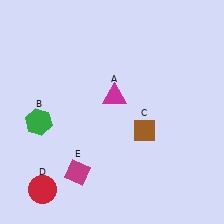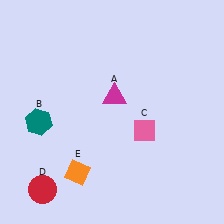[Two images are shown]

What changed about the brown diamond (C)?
In Image 1, C is brown. In Image 2, it changed to pink.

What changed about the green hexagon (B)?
In Image 1, B is green. In Image 2, it changed to teal.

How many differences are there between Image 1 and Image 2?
There are 3 differences between the two images.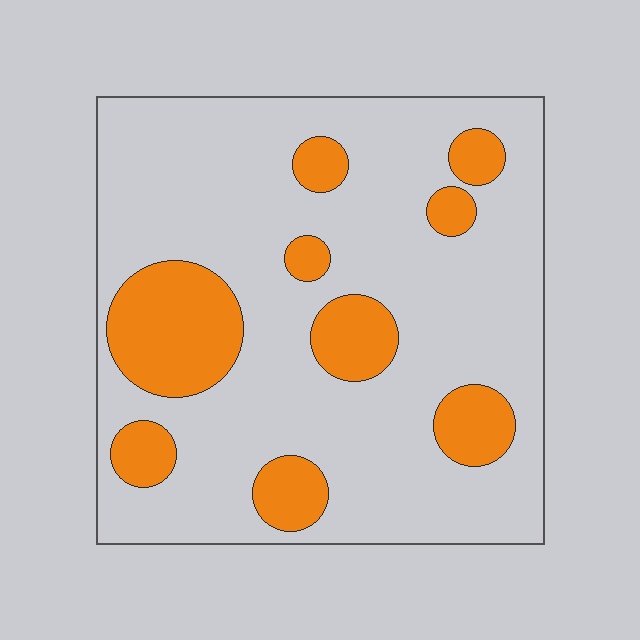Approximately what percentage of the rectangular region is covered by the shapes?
Approximately 20%.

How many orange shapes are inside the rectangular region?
9.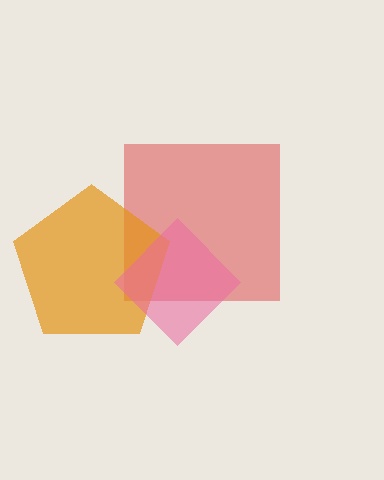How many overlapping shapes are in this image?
There are 3 overlapping shapes in the image.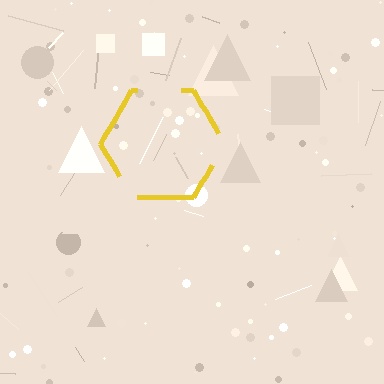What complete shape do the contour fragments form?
The contour fragments form a hexagon.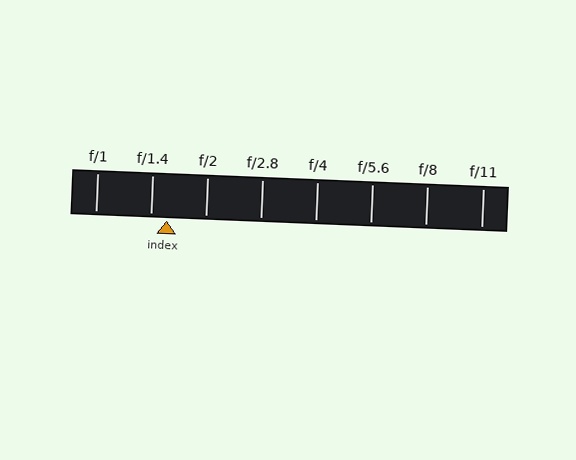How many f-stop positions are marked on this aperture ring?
There are 8 f-stop positions marked.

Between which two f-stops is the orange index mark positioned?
The index mark is between f/1.4 and f/2.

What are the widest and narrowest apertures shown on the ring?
The widest aperture shown is f/1 and the narrowest is f/11.